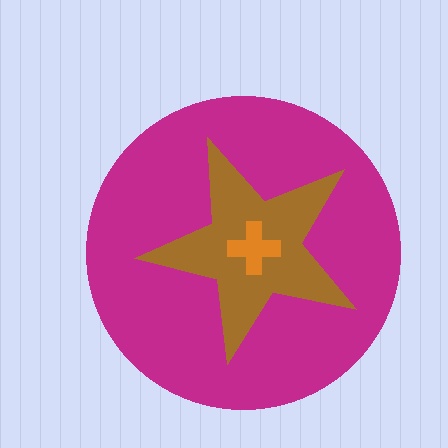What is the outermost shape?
The magenta circle.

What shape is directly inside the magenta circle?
The brown star.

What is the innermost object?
The orange cross.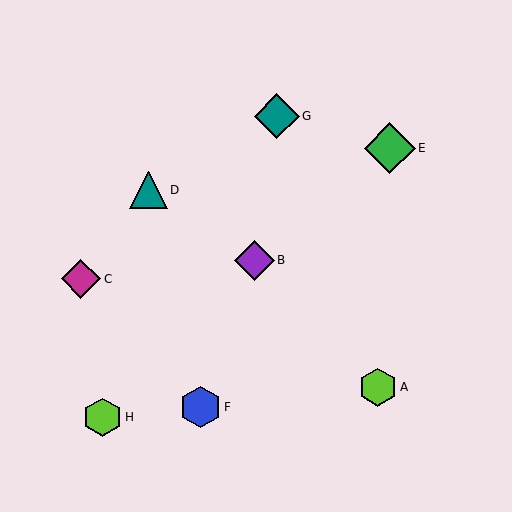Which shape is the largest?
The green diamond (labeled E) is the largest.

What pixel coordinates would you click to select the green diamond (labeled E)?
Click at (390, 148) to select the green diamond E.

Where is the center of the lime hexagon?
The center of the lime hexagon is at (378, 387).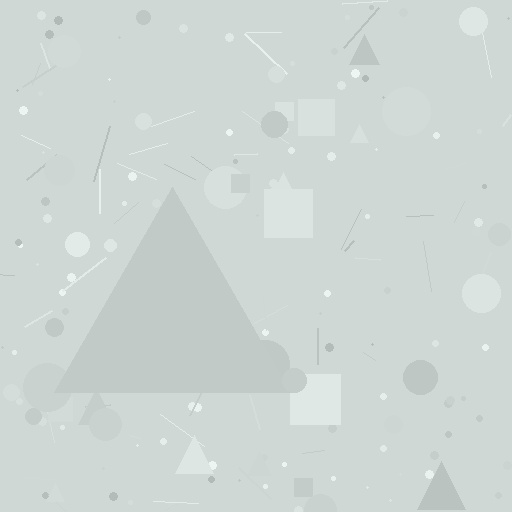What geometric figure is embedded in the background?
A triangle is embedded in the background.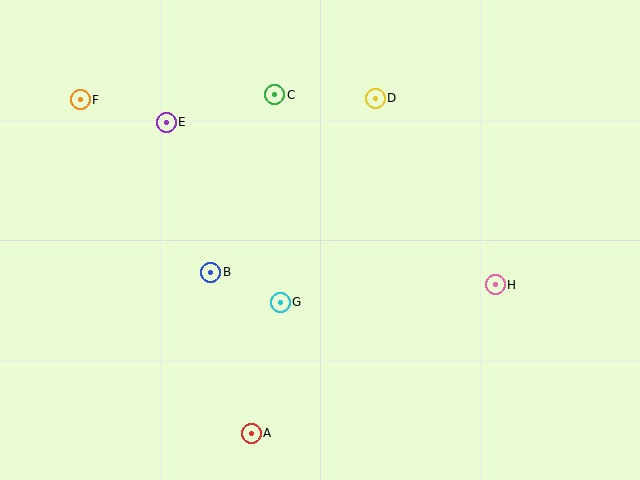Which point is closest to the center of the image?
Point G at (280, 302) is closest to the center.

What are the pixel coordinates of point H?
Point H is at (495, 285).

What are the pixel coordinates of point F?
Point F is at (80, 100).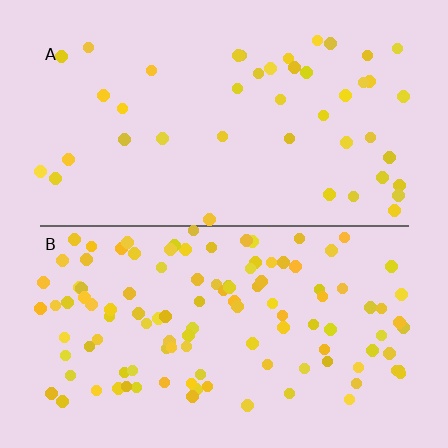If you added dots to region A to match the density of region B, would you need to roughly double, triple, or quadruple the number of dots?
Approximately triple.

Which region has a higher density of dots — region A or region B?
B (the bottom).